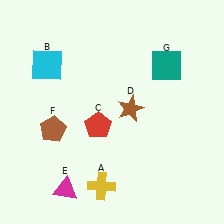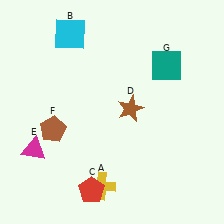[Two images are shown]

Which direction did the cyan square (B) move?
The cyan square (B) moved up.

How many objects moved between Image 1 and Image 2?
3 objects moved between the two images.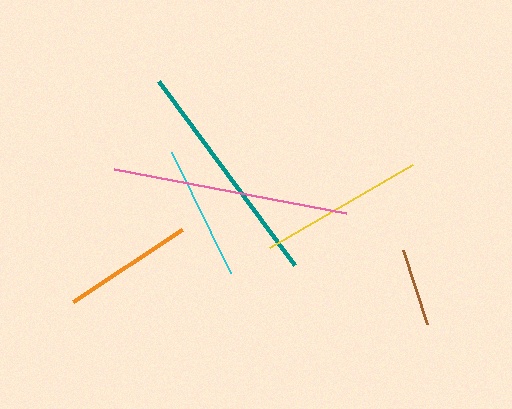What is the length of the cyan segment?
The cyan segment is approximately 134 pixels long.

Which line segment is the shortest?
The brown line is the shortest at approximately 78 pixels.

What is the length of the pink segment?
The pink segment is approximately 237 pixels long.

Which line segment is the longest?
The pink line is the longest at approximately 237 pixels.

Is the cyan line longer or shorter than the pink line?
The pink line is longer than the cyan line.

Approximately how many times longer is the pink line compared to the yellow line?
The pink line is approximately 1.4 times the length of the yellow line.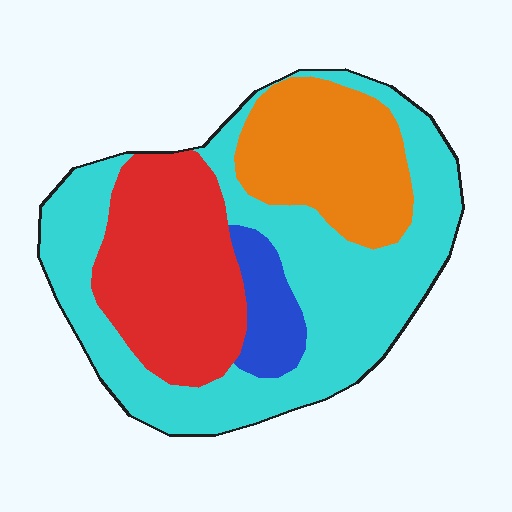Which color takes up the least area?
Blue, at roughly 5%.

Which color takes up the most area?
Cyan, at roughly 50%.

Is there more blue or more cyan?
Cyan.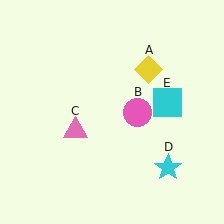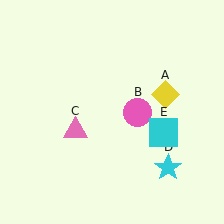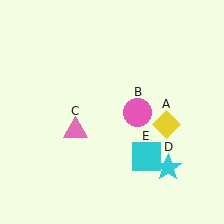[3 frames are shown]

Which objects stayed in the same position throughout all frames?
Pink circle (object B) and pink triangle (object C) and cyan star (object D) remained stationary.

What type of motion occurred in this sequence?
The yellow diamond (object A), cyan square (object E) rotated clockwise around the center of the scene.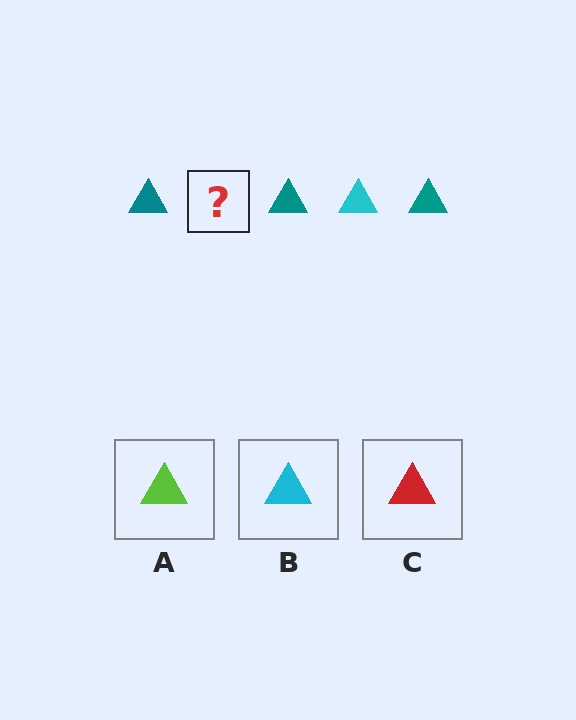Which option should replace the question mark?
Option B.